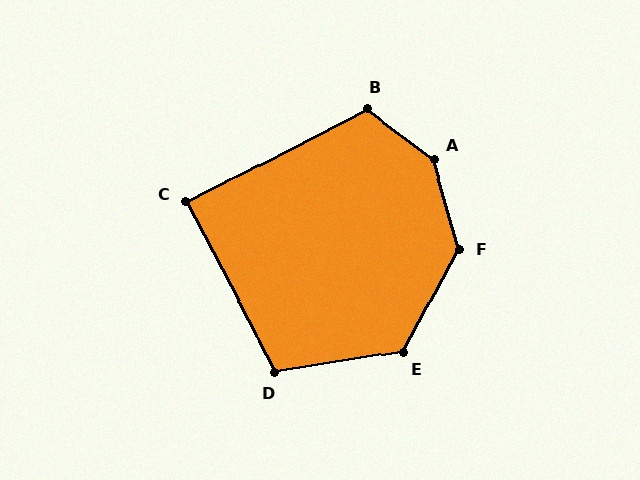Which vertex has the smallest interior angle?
C, at approximately 89 degrees.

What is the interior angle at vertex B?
Approximately 116 degrees (obtuse).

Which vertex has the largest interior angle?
A, at approximately 143 degrees.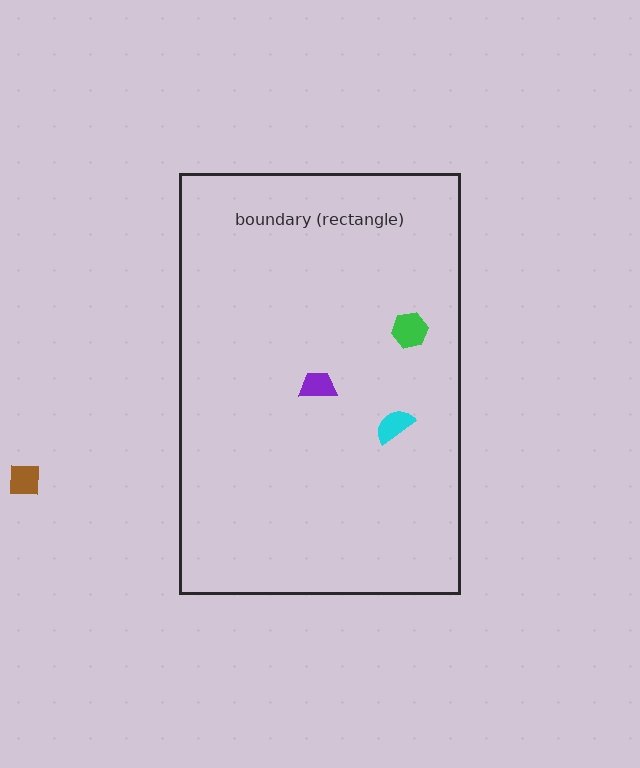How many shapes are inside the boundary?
3 inside, 1 outside.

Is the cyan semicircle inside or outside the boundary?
Inside.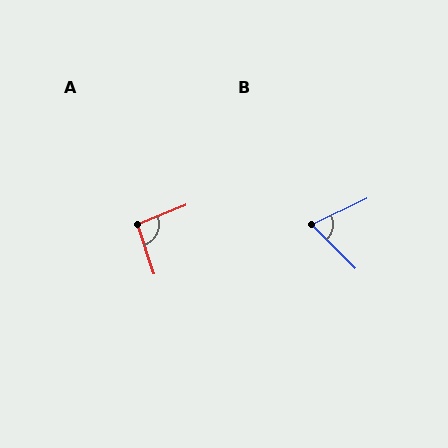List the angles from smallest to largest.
B (71°), A (93°).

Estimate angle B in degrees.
Approximately 71 degrees.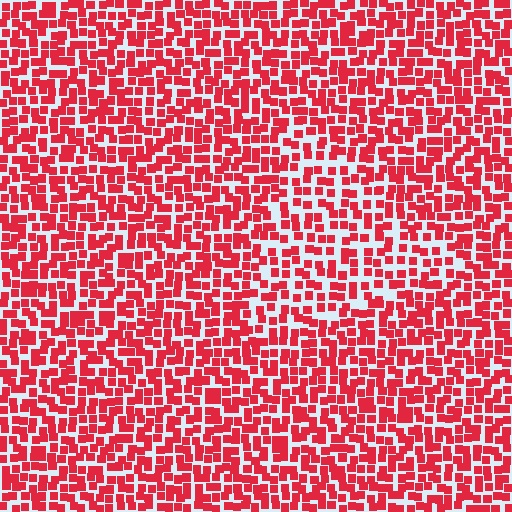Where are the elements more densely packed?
The elements are more densely packed outside the triangle boundary.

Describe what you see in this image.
The image contains small red elements arranged at two different densities. A triangle-shaped region is visible where the elements are less densely packed than the surrounding area.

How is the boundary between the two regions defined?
The boundary is defined by a change in element density (approximately 1.5x ratio). All elements are the same color, size, and shape.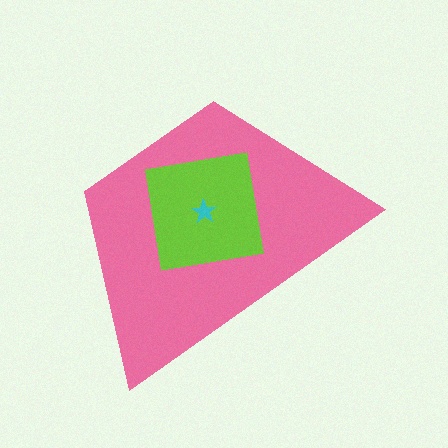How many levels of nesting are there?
3.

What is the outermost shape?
The pink trapezoid.